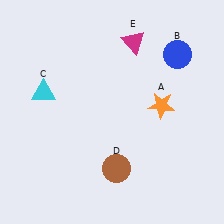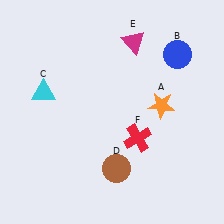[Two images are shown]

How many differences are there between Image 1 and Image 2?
There is 1 difference between the two images.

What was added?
A red cross (F) was added in Image 2.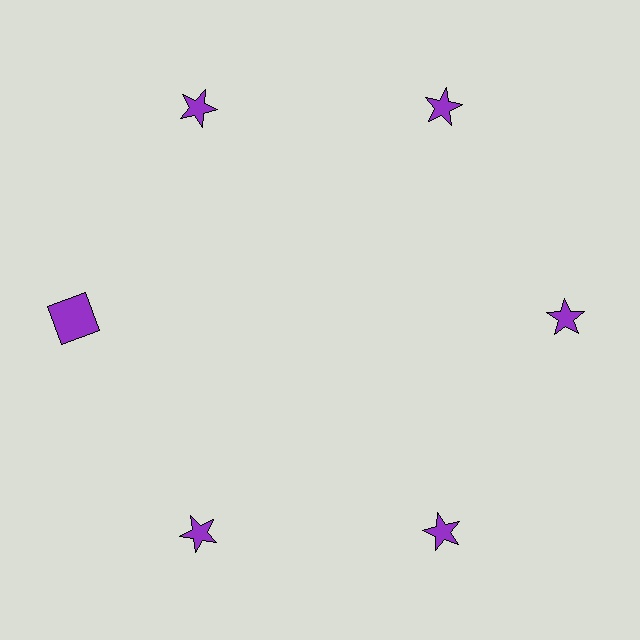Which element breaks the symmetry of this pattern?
The purple square at roughly the 9 o'clock position breaks the symmetry. All other shapes are purple stars.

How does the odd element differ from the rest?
It has a different shape: square instead of star.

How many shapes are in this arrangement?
There are 6 shapes arranged in a ring pattern.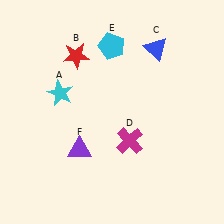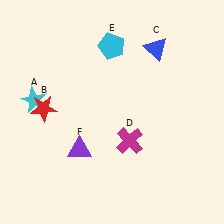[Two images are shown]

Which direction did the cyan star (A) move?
The cyan star (A) moved left.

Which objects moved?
The objects that moved are: the cyan star (A), the red star (B).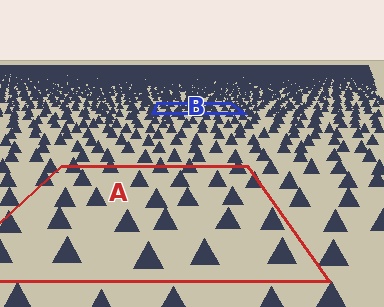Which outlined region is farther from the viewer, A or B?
Region B is farther from the viewer — the texture elements inside it appear smaller and more densely packed.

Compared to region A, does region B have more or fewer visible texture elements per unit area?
Region B has more texture elements per unit area — they are packed more densely because it is farther away.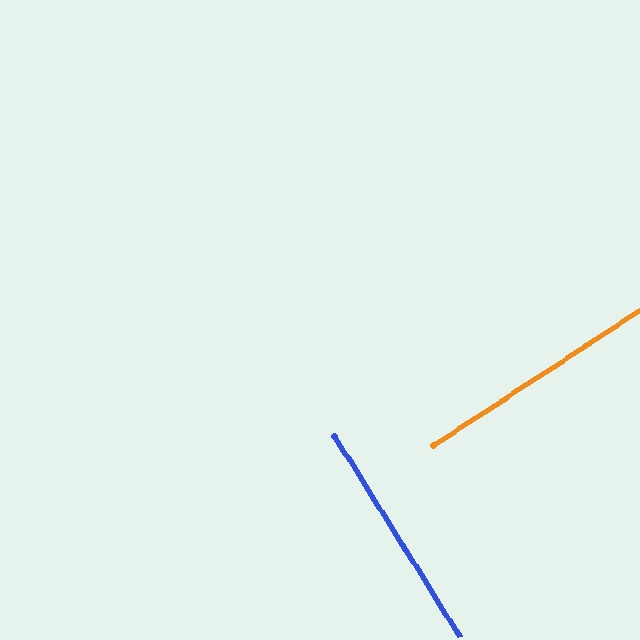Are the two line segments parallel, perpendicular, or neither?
Perpendicular — they meet at approximately 88°.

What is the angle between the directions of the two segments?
Approximately 88 degrees.